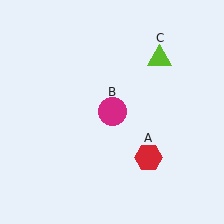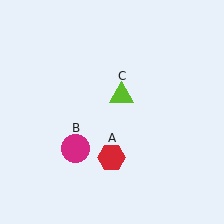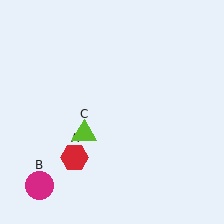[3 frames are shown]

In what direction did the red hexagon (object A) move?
The red hexagon (object A) moved left.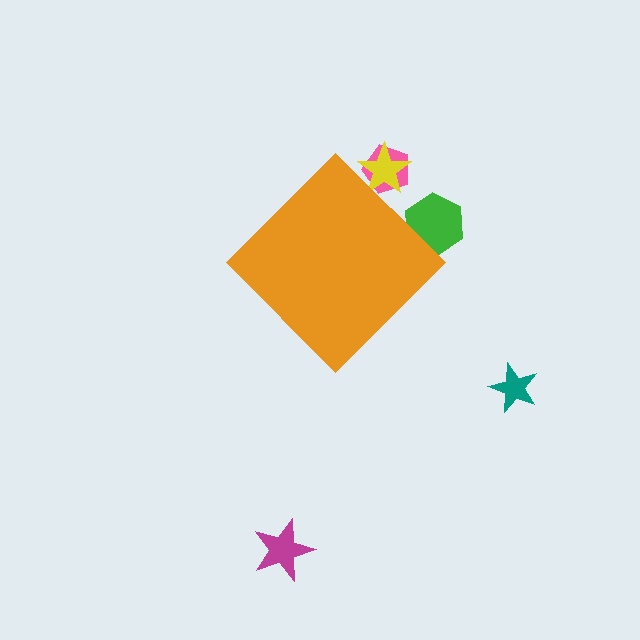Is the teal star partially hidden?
No, the teal star is fully visible.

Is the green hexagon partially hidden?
Yes, the green hexagon is partially hidden behind the orange diamond.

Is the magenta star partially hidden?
No, the magenta star is fully visible.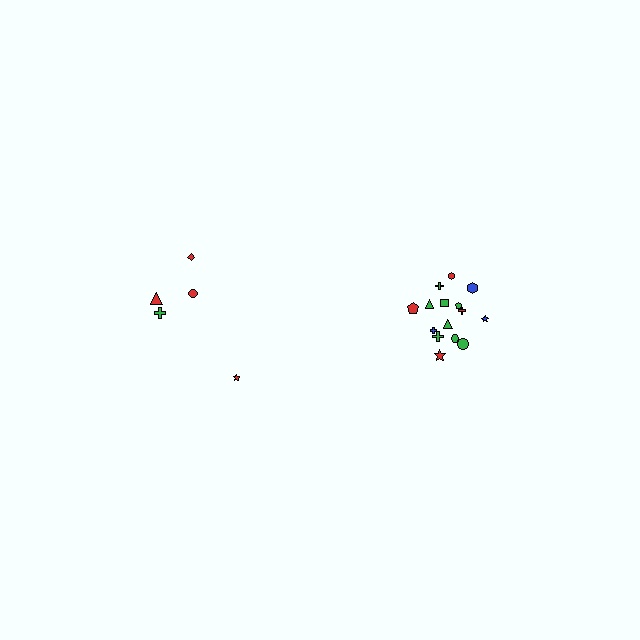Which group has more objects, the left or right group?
The right group.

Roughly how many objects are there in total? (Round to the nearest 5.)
Roughly 20 objects in total.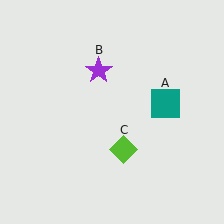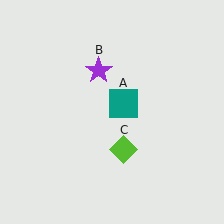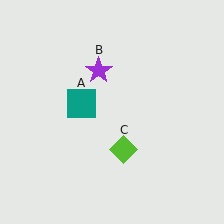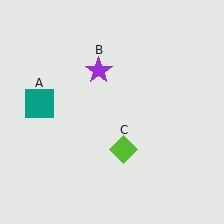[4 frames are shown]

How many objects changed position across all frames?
1 object changed position: teal square (object A).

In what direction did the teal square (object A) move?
The teal square (object A) moved left.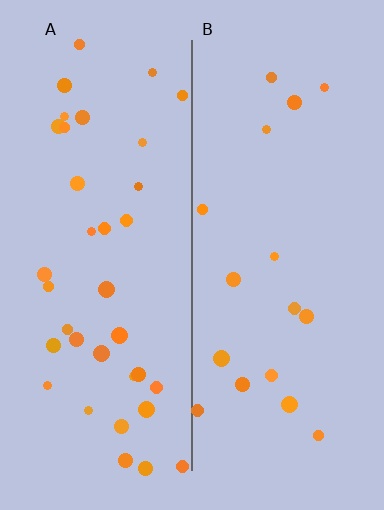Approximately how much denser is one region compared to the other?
Approximately 2.1× — region A over region B.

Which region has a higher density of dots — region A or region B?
A (the left).